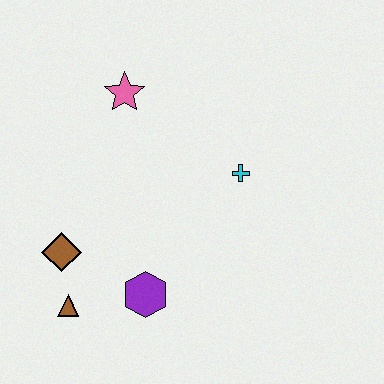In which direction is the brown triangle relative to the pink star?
The brown triangle is below the pink star.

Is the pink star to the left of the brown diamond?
No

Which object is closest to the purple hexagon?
The brown triangle is closest to the purple hexagon.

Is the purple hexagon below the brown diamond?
Yes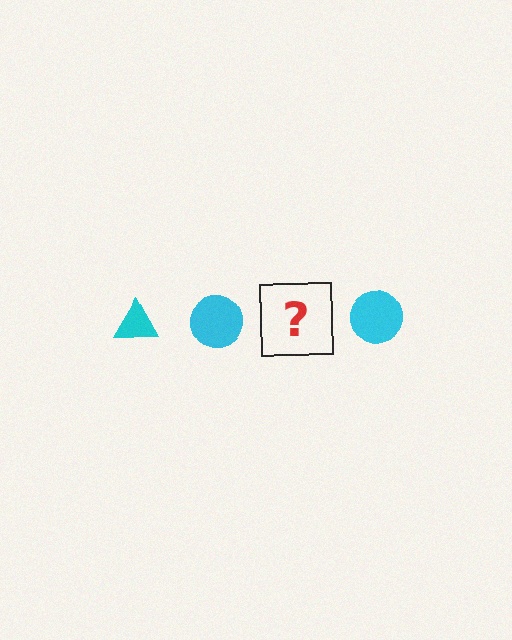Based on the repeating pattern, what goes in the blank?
The blank should be a cyan triangle.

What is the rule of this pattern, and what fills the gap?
The rule is that the pattern cycles through triangle, circle shapes in cyan. The gap should be filled with a cyan triangle.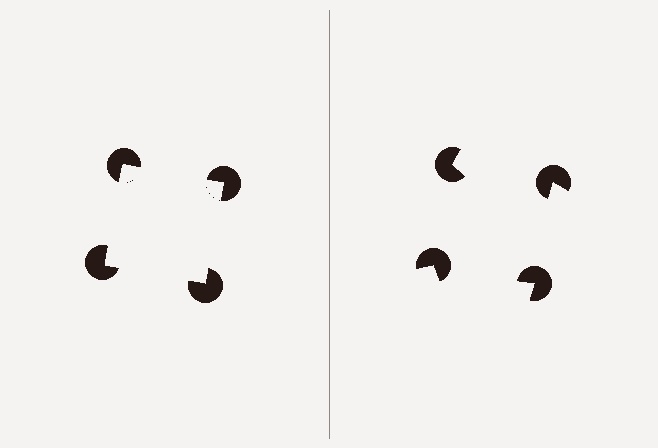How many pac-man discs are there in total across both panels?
8 — 4 on each side.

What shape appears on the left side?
An illusory square.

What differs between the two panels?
The pac-man discs are positioned identically on both sides; only the wedge orientations differ. On the left they align to a square; on the right they are misaligned.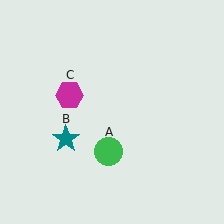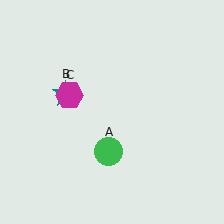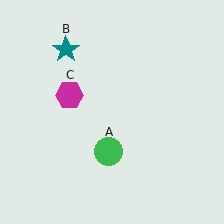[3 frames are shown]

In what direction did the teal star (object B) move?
The teal star (object B) moved up.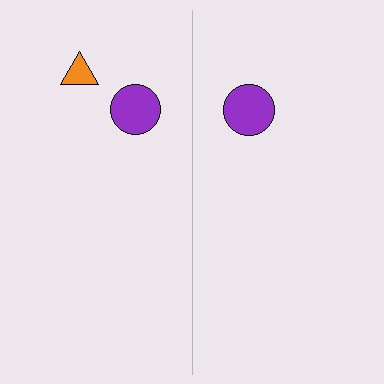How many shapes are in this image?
There are 3 shapes in this image.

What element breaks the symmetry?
A orange triangle is missing from the right side.